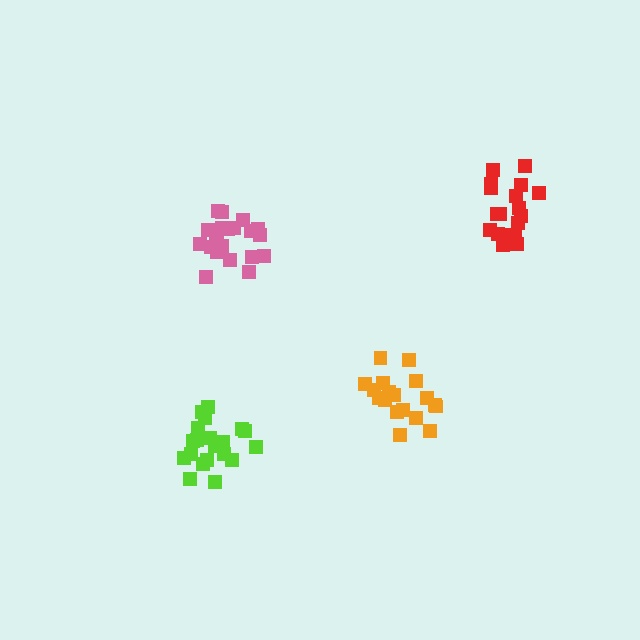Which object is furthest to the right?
The red cluster is rightmost.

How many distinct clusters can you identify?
There are 4 distinct clusters.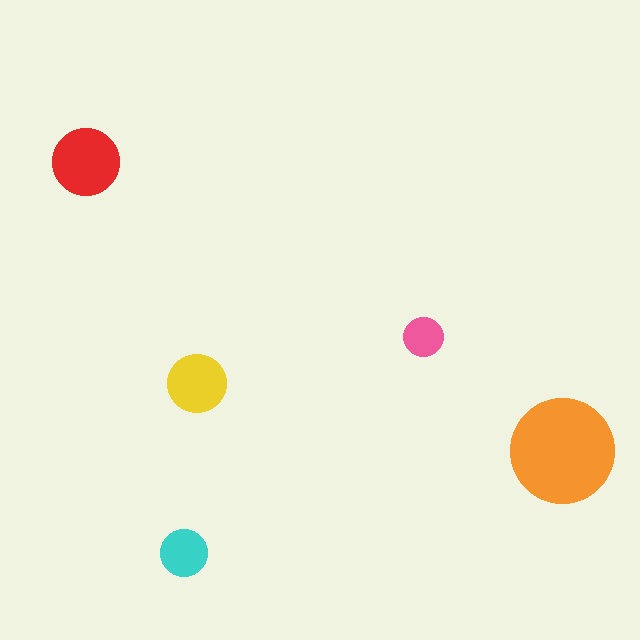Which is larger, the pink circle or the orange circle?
The orange one.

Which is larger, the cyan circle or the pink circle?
The cyan one.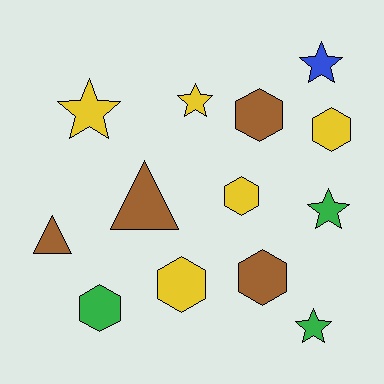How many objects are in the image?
There are 13 objects.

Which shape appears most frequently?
Hexagon, with 6 objects.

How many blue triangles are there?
There are no blue triangles.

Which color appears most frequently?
Yellow, with 5 objects.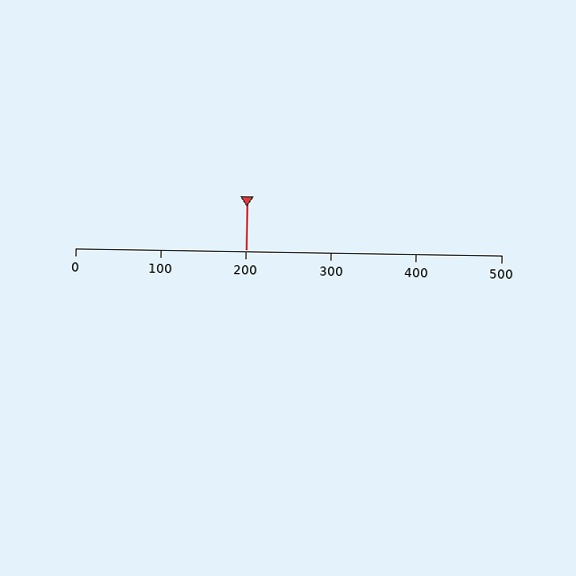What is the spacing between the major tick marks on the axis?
The major ticks are spaced 100 apart.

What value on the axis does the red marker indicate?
The marker indicates approximately 200.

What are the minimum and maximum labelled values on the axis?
The axis runs from 0 to 500.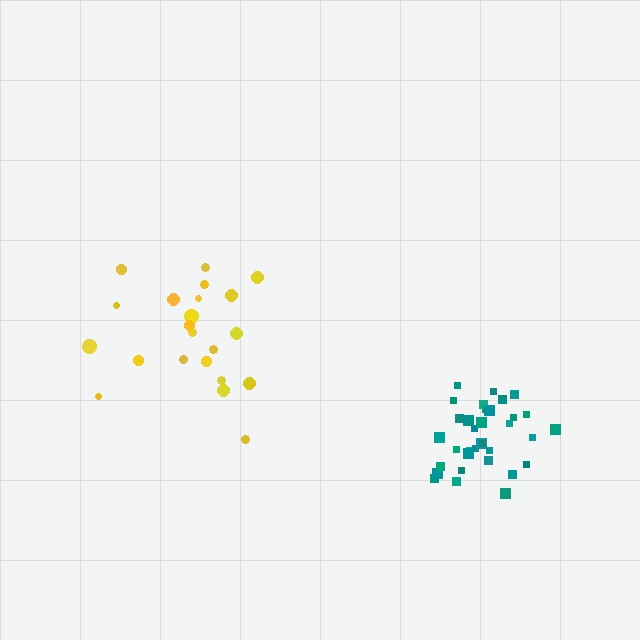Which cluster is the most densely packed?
Teal.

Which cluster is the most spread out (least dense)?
Yellow.